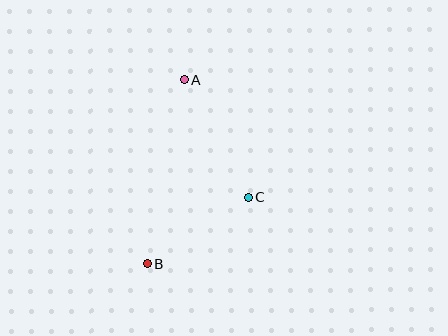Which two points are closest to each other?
Points B and C are closest to each other.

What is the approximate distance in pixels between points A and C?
The distance between A and C is approximately 134 pixels.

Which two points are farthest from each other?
Points A and B are farthest from each other.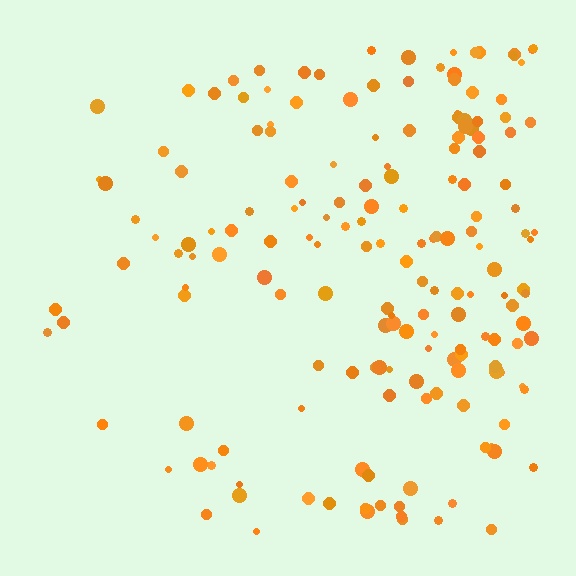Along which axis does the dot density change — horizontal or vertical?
Horizontal.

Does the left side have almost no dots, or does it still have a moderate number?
Still a moderate number, just noticeably fewer than the right.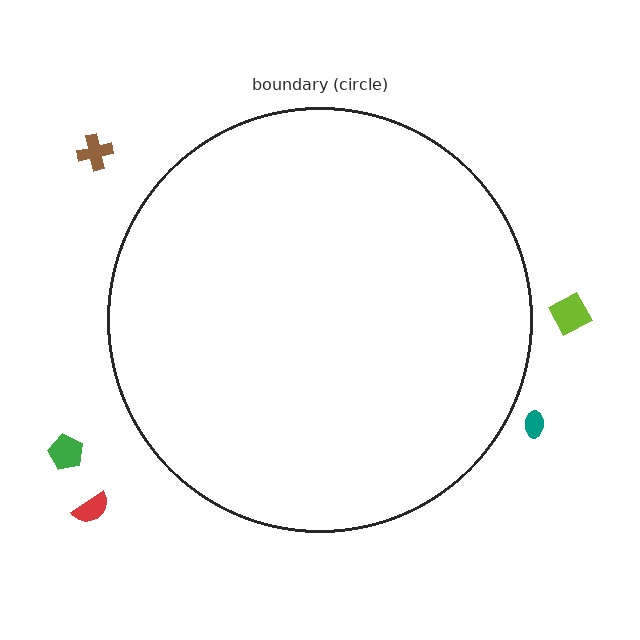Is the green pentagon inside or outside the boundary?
Outside.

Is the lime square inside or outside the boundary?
Outside.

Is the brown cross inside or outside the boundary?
Outside.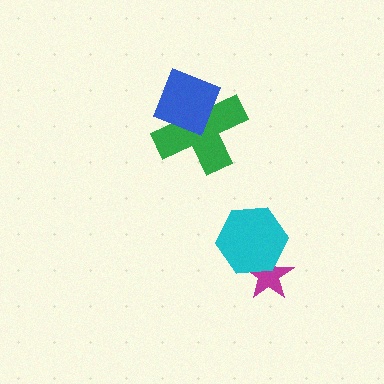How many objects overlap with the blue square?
1 object overlaps with the blue square.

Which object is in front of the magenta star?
The cyan hexagon is in front of the magenta star.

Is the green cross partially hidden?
Yes, it is partially covered by another shape.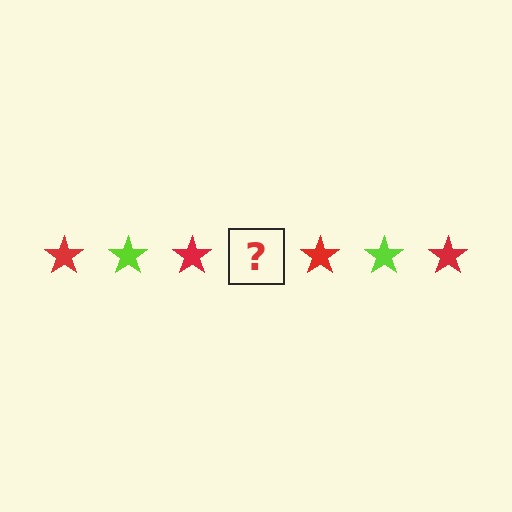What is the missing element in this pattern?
The missing element is a lime star.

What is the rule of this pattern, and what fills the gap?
The rule is that the pattern cycles through red, lime stars. The gap should be filled with a lime star.